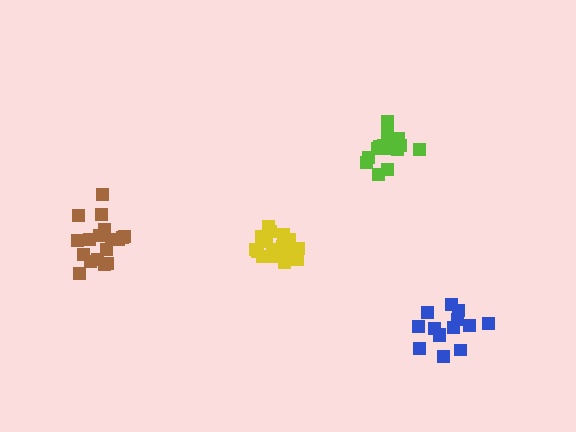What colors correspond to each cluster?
The clusters are colored: yellow, blue, lime, brown.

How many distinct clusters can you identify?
There are 4 distinct clusters.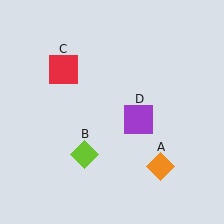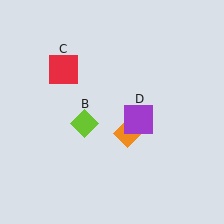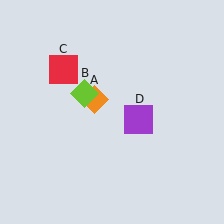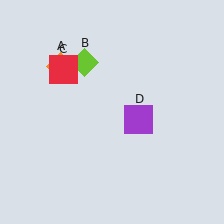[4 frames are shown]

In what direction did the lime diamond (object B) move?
The lime diamond (object B) moved up.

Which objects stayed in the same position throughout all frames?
Red square (object C) and purple square (object D) remained stationary.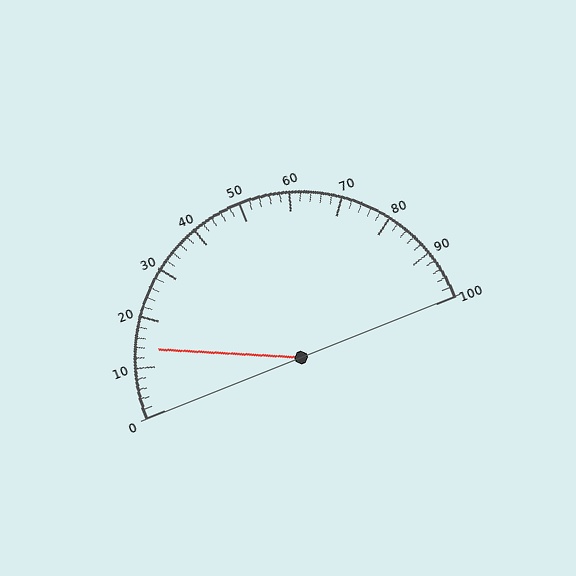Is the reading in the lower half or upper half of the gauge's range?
The reading is in the lower half of the range (0 to 100).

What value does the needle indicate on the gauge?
The needle indicates approximately 14.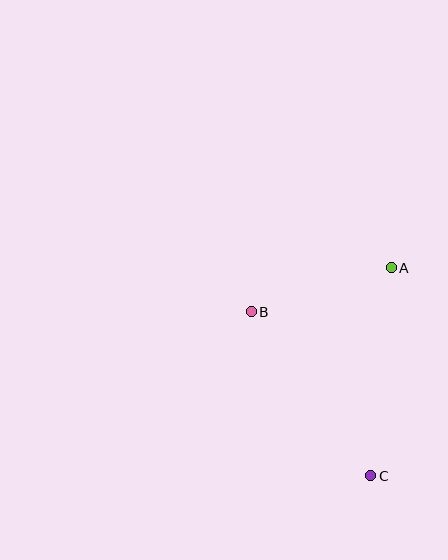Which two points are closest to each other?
Points A and B are closest to each other.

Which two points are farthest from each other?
Points A and C are farthest from each other.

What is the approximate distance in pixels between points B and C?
The distance between B and C is approximately 203 pixels.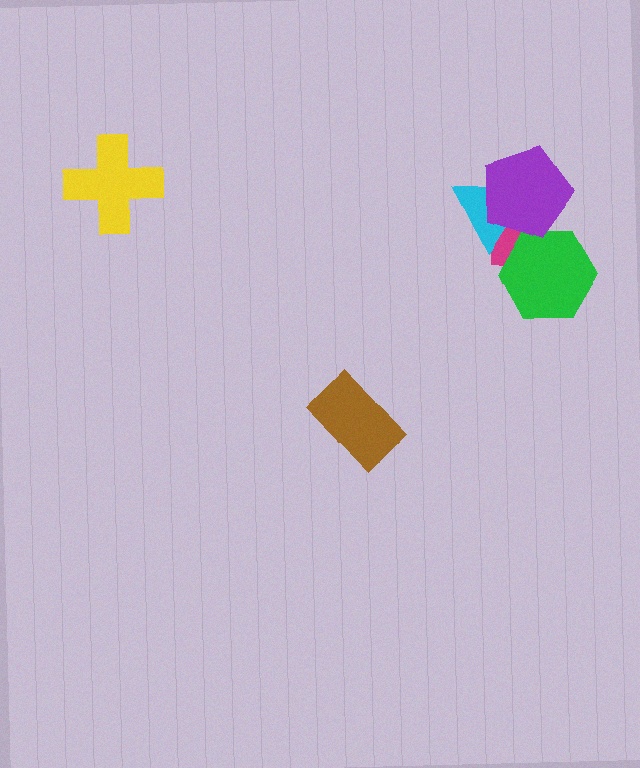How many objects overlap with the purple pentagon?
3 objects overlap with the purple pentagon.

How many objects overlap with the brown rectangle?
0 objects overlap with the brown rectangle.